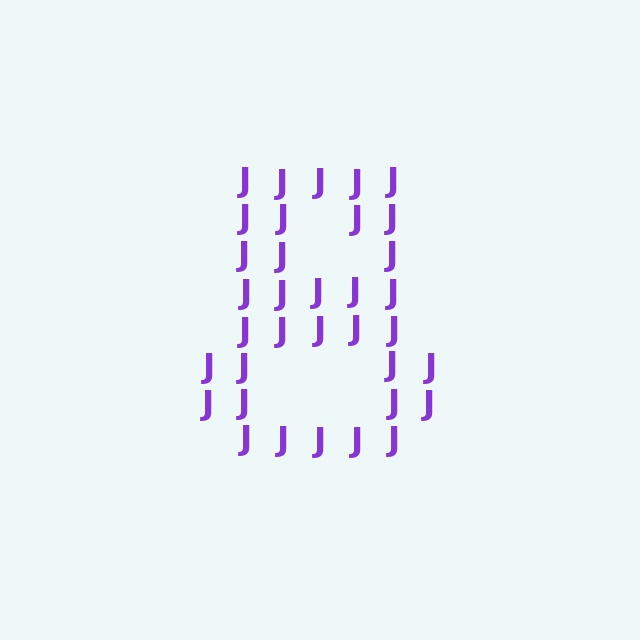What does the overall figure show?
The overall figure shows the digit 8.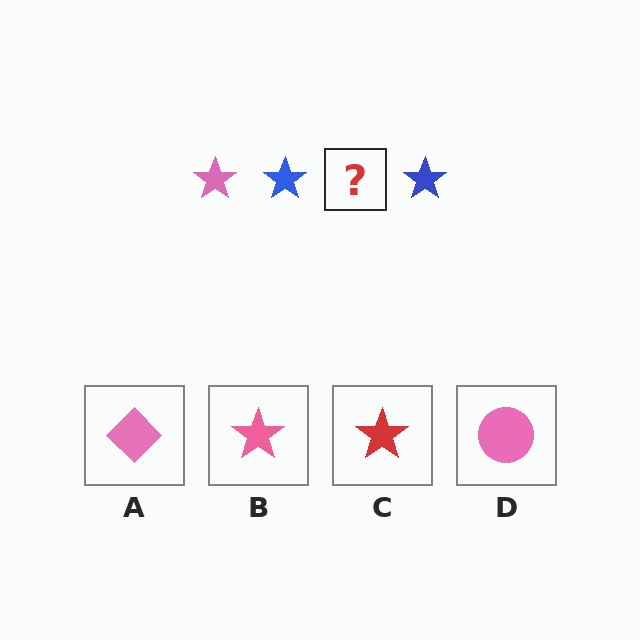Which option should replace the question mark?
Option B.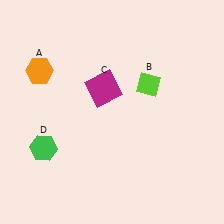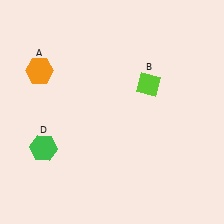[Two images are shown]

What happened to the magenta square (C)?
The magenta square (C) was removed in Image 2. It was in the top-left area of Image 1.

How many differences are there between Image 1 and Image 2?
There is 1 difference between the two images.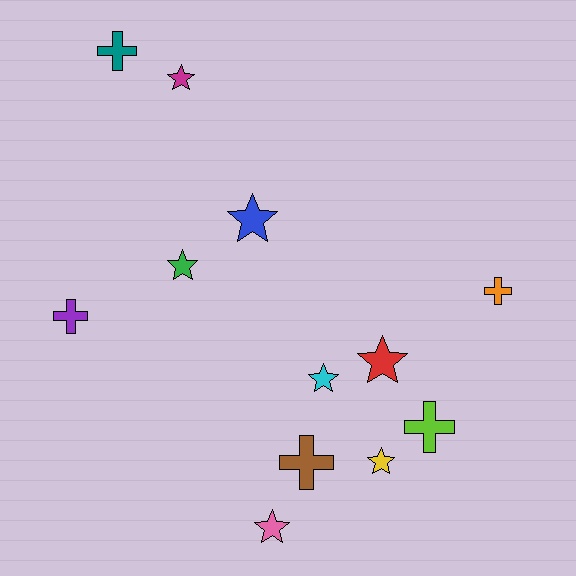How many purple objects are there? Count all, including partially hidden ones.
There is 1 purple object.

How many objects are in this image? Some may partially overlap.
There are 12 objects.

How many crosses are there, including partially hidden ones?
There are 5 crosses.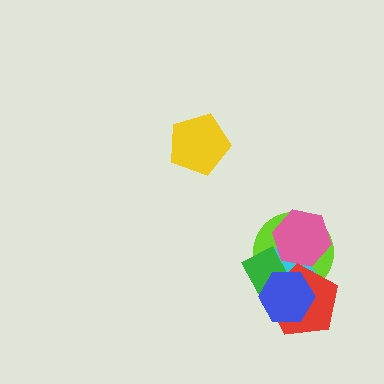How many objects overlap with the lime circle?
5 objects overlap with the lime circle.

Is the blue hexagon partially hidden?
No, no other shape covers it.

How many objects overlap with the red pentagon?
4 objects overlap with the red pentagon.